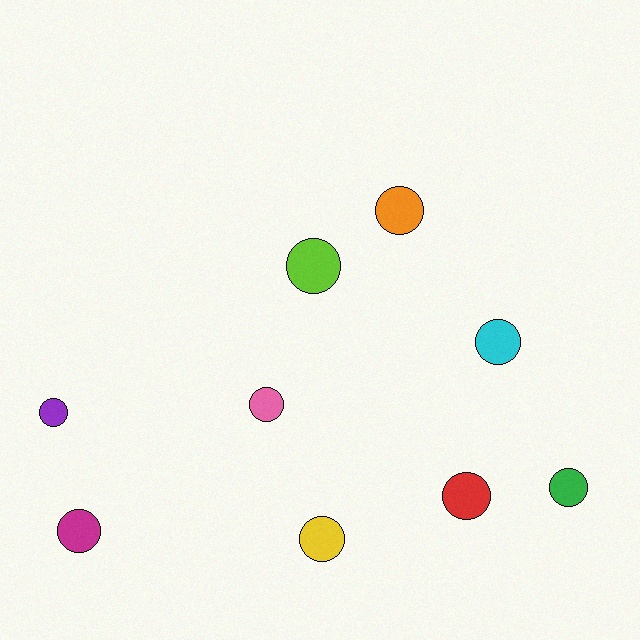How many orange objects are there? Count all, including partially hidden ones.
There is 1 orange object.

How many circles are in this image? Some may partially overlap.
There are 9 circles.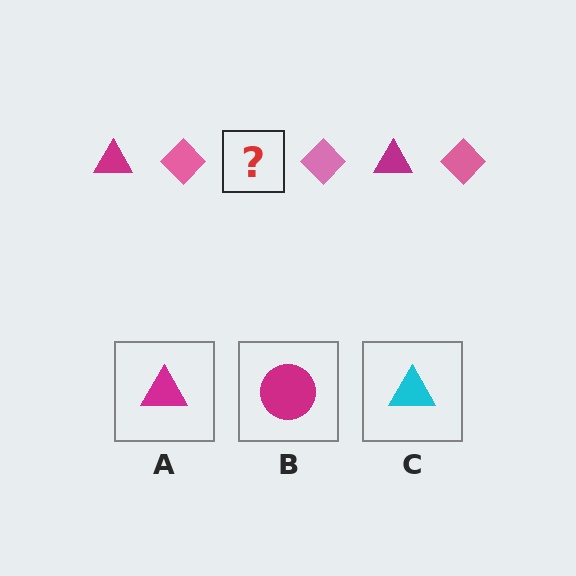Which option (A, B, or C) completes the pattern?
A.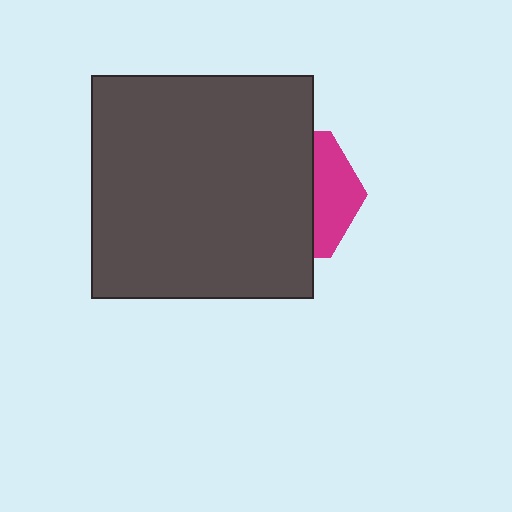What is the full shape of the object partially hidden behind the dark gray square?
The partially hidden object is a magenta hexagon.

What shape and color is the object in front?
The object in front is a dark gray square.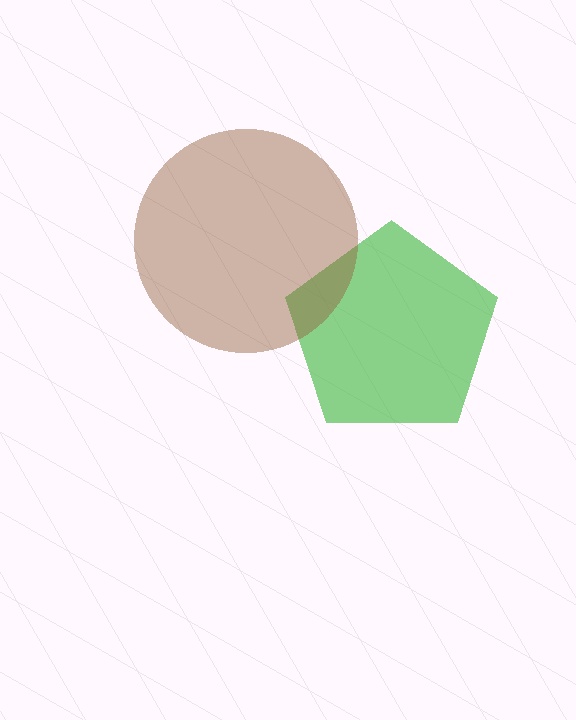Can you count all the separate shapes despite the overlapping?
Yes, there are 2 separate shapes.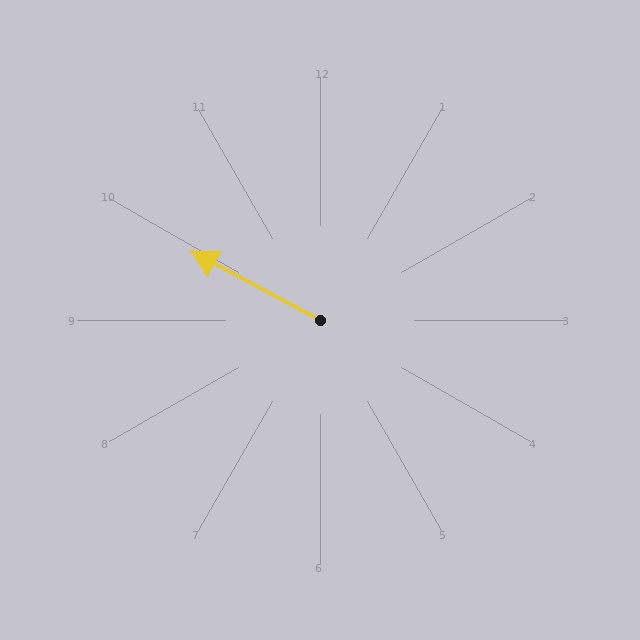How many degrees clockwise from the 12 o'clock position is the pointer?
Approximately 298 degrees.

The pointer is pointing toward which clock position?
Roughly 10 o'clock.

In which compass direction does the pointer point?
Northwest.